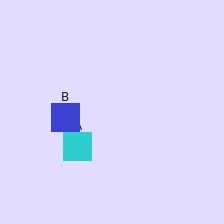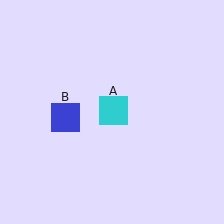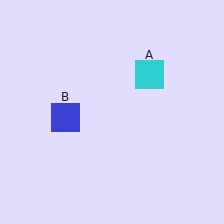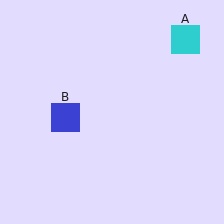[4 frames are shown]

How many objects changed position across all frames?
1 object changed position: cyan square (object A).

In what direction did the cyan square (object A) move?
The cyan square (object A) moved up and to the right.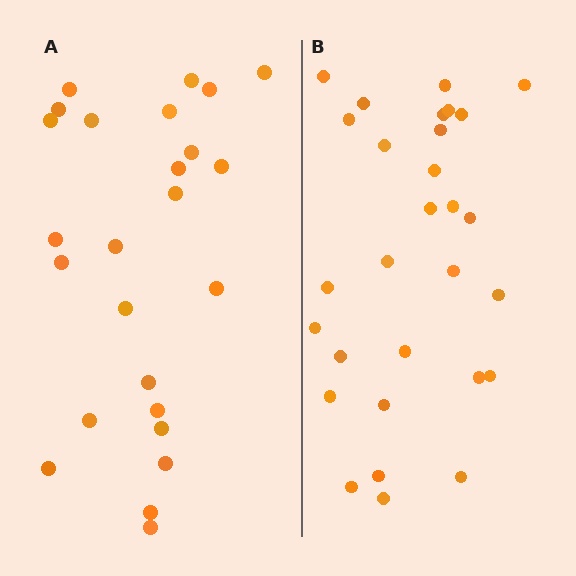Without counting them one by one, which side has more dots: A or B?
Region B (the right region) has more dots.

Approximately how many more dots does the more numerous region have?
Region B has about 4 more dots than region A.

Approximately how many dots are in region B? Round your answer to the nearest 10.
About 30 dots. (The exact count is 29, which rounds to 30.)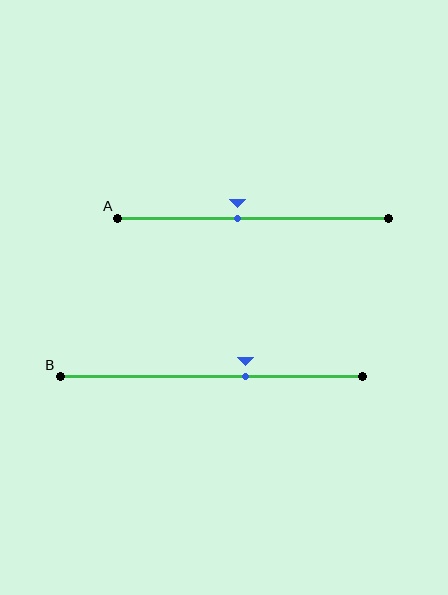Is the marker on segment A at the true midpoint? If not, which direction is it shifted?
No, the marker on segment A is shifted to the left by about 6% of the segment length.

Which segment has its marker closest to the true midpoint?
Segment A has its marker closest to the true midpoint.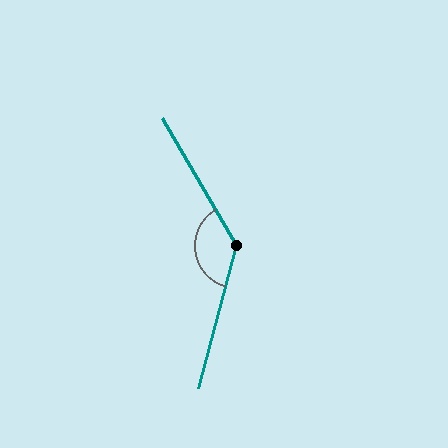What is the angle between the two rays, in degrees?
Approximately 135 degrees.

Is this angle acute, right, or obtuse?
It is obtuse.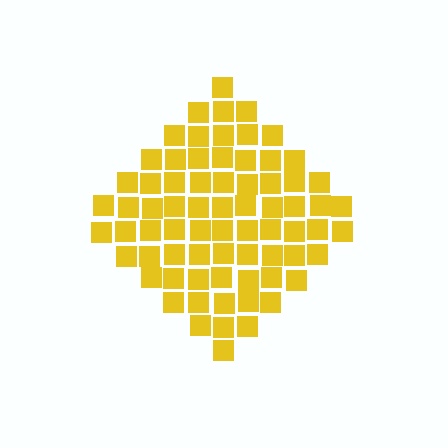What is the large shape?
The large shape is a diamond.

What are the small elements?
The small elements are squares.